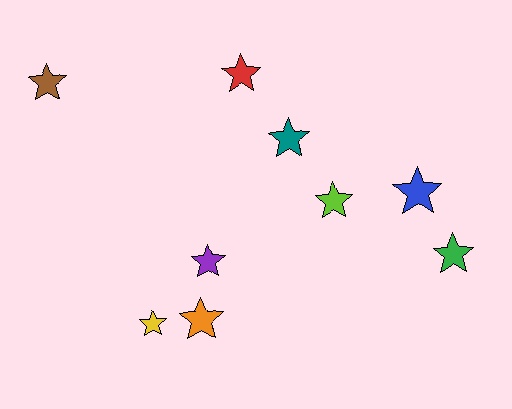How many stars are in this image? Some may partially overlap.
There are 9 stars.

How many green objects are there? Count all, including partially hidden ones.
There is 1 green object.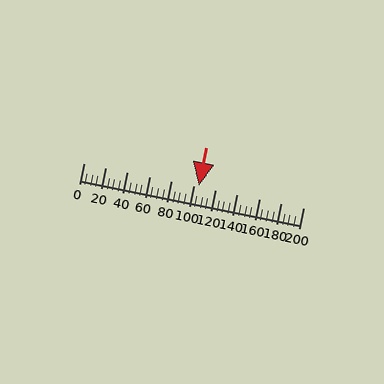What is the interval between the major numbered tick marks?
The major tick marks are spaced 20 units apart.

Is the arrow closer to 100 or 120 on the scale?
The arrow is closer to 100.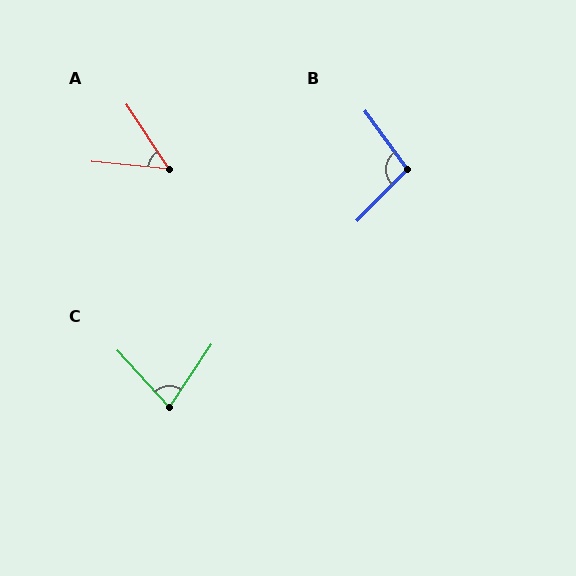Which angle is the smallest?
A, at approximately 51 degrees.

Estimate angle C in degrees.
Approximately 75 degrees.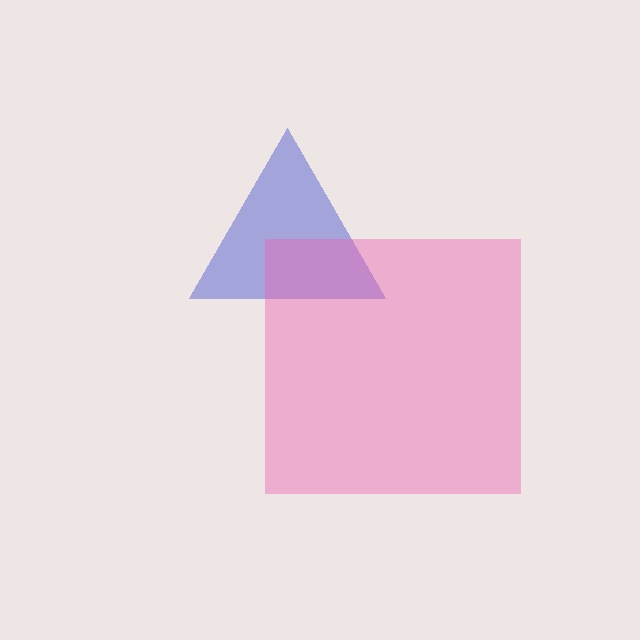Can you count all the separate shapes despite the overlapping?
Yes, there are 2 separate shapes.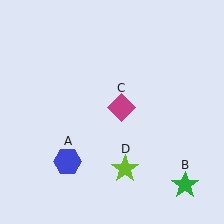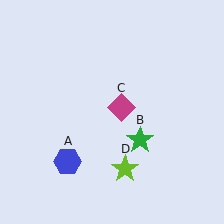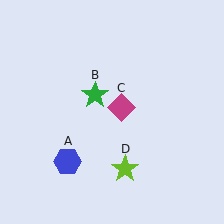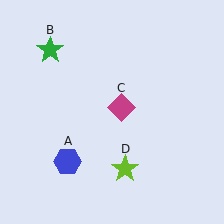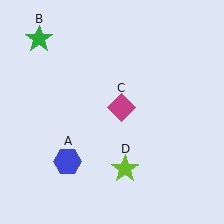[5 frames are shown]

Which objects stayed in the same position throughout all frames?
Blue hexagon (object A) and magenta diamond (object C) and lime star (object D) remained stationary.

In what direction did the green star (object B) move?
The green star (object B) moved up and to the left.